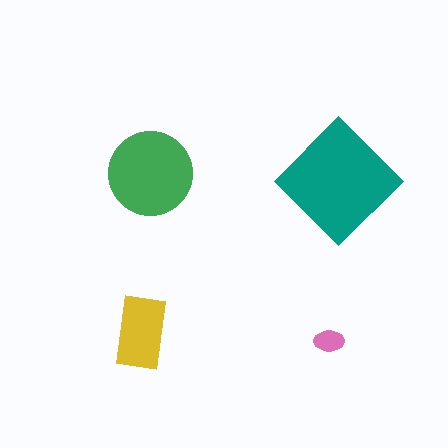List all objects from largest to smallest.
The teal diamond, the green circle, the yellow rectangle, the pink ellipse.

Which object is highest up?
The green circle is topmost.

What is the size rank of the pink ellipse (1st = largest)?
4th.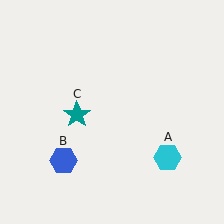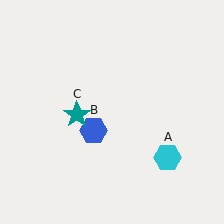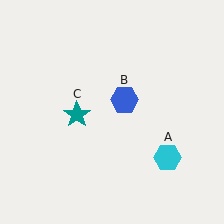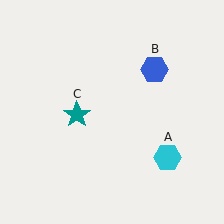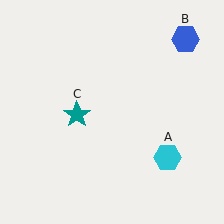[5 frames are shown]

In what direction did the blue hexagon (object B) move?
The blue hexagon (object B) moved up and to the right.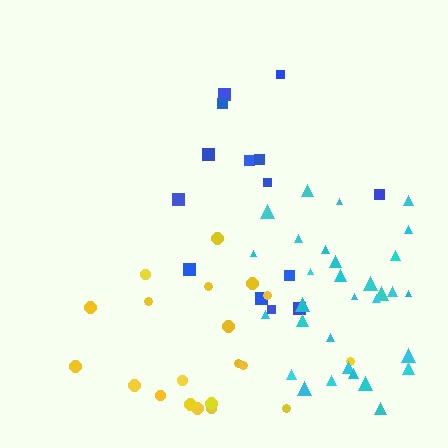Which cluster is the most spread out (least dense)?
Blue.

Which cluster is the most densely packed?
Cyan.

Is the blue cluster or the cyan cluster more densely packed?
Cyan.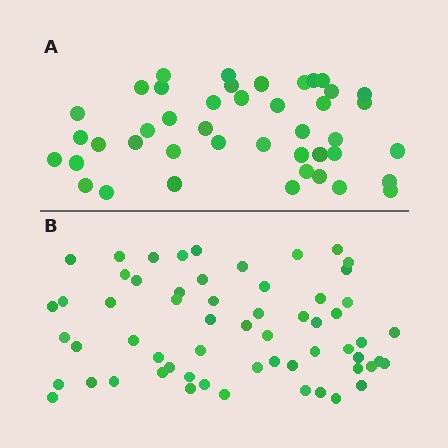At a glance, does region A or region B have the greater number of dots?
Region B (the bottom region) has more dots.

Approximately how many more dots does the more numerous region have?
Region B has approximately 15 more dots than region A.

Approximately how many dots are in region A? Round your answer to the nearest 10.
About 40 dots. (The exact count is 43, which rounds to 40.)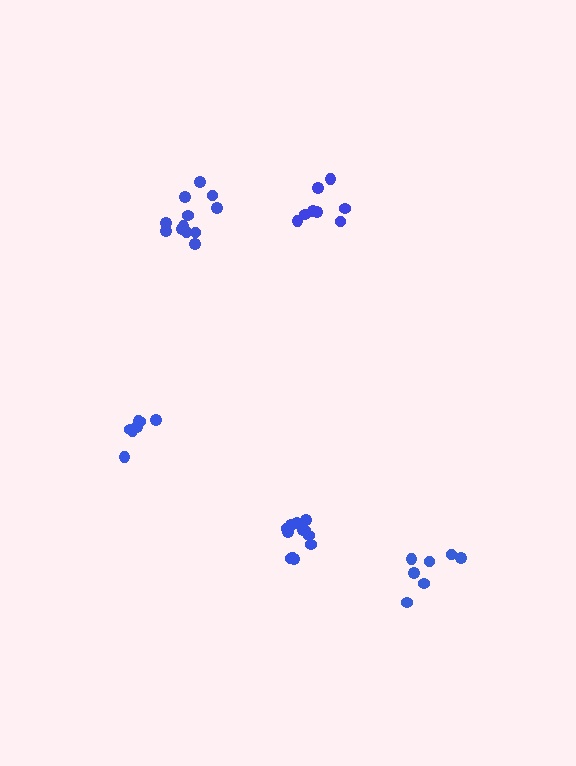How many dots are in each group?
Group 1: 12 dots, Group 2: 7 dots, Group 3: 7 dots, Group 4: 12 dots, Group 5: 8 dots (46 total).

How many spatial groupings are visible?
There are 5 spatial groupings.